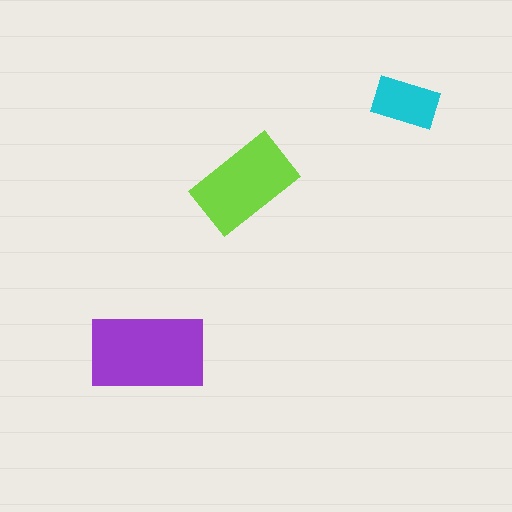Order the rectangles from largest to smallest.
the purple one, the lime one, the cyan one.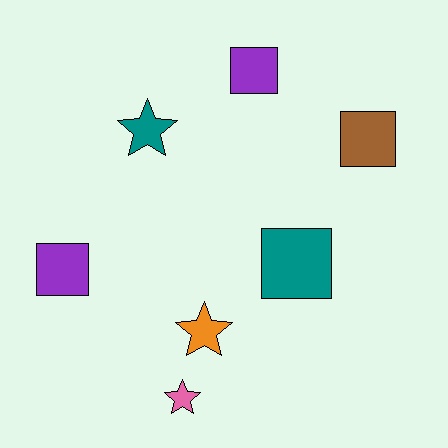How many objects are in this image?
There are 7 objects.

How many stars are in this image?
There are 3 stars.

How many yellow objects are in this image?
There are no yellow objects.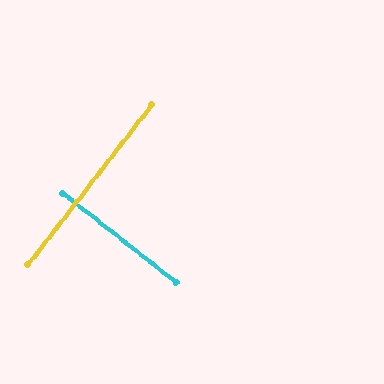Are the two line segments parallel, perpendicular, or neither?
Perpendicular — they meet at approximately 90°.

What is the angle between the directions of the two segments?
Approximately 90 degrees.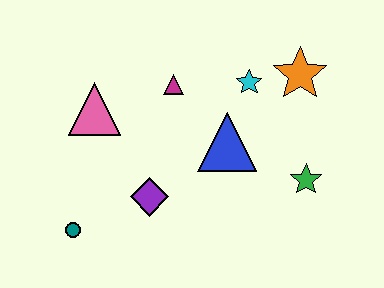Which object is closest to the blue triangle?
The cyan star is closest to the blue triangle.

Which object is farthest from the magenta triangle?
The teal circle is farthest from the magenta triangle.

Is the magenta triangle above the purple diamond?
Yes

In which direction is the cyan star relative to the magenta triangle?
The cyan star is to the right of the magenta triangle.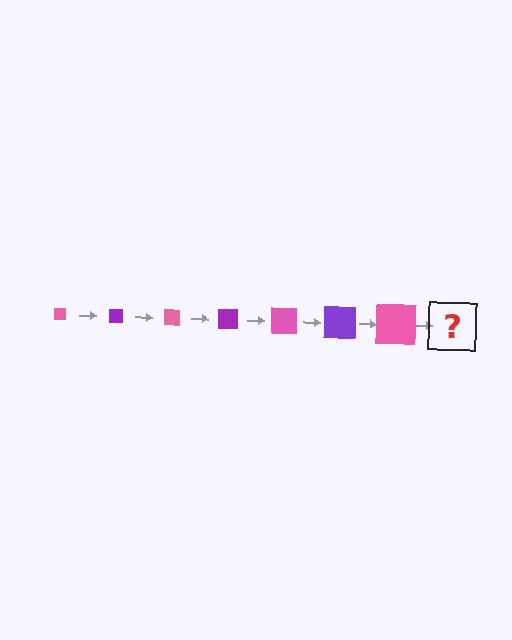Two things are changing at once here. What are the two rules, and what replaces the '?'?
The two rules are that the square grows larger each step and the color cycles through pink and purple. The '?' should be a purple square, larger than the previous one.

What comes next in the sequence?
The next element should be a purple square, larger than the previous one.